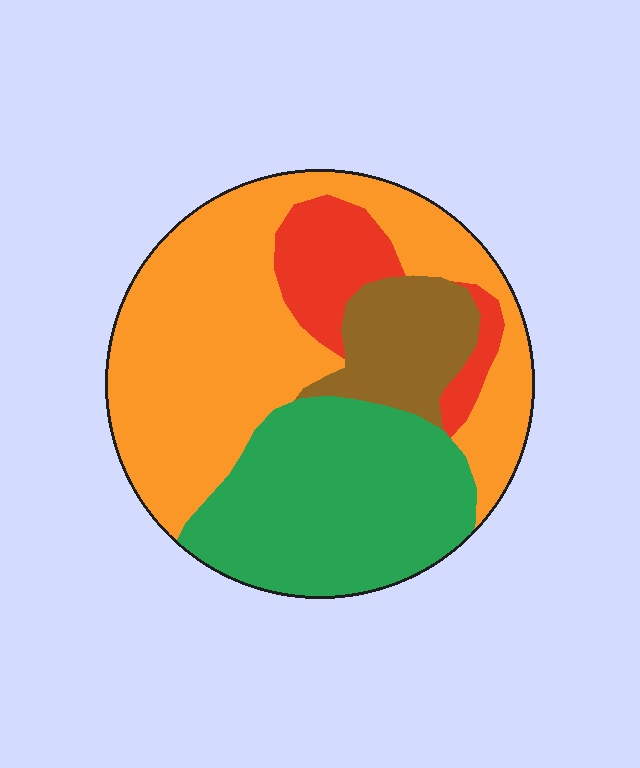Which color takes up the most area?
Orange, at roughly 45%.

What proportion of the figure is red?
Red covers about 10% of the figure.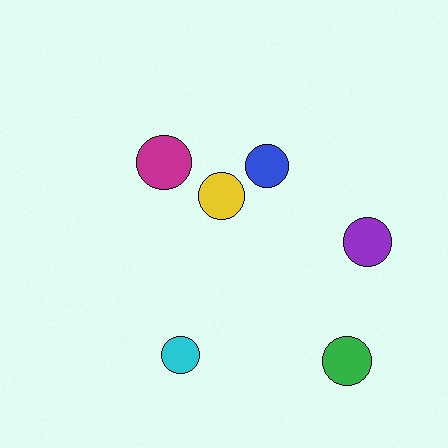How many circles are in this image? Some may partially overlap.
There are 6 circles.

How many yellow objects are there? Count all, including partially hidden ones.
There is 1 yellow object.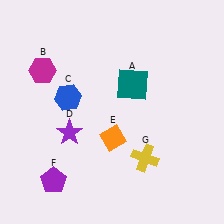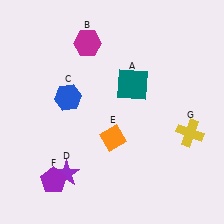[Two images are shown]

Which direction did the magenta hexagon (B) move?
The magenta hexagon (B) moved right.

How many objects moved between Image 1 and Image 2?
3 objects moved between the two images.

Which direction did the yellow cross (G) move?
The yellow cross (G) moved right.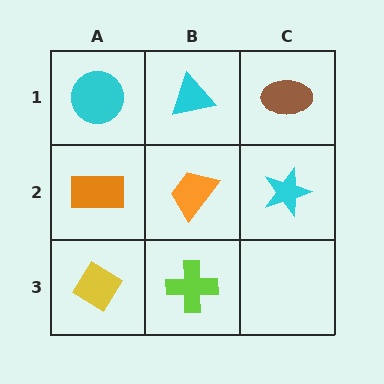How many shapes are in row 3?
2 shapes.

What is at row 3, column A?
A yellow diamond.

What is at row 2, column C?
A cyan star.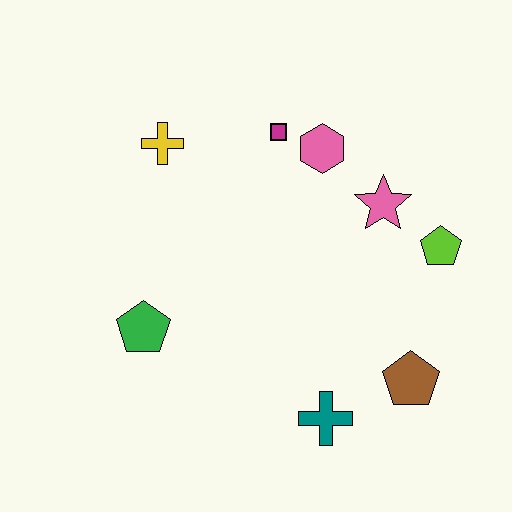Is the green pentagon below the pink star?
Yes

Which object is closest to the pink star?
The lime pentagon is closest to the pink star.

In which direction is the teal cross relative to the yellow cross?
The teal cross is below the yellow cross.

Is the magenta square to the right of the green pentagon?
Yes